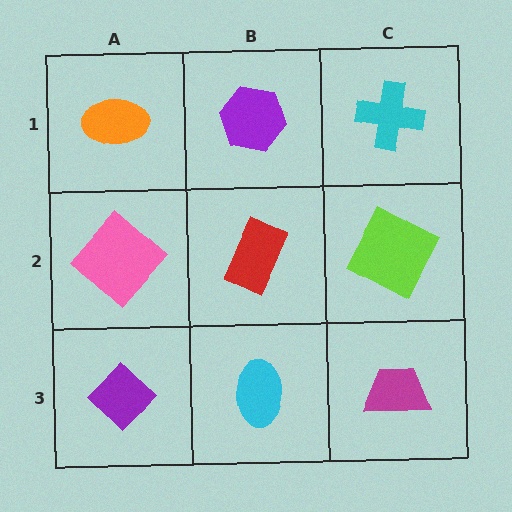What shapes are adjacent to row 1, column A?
A pink diamond (row 2, column A), a purple hexagon (row 1, column B).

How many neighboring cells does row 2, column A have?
3.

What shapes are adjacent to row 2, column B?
A purple hexagon (row 1, column B), a cyan ellipse (row 3, column B), a pink diamond (row 2, column A), a lime square (row 2, column C).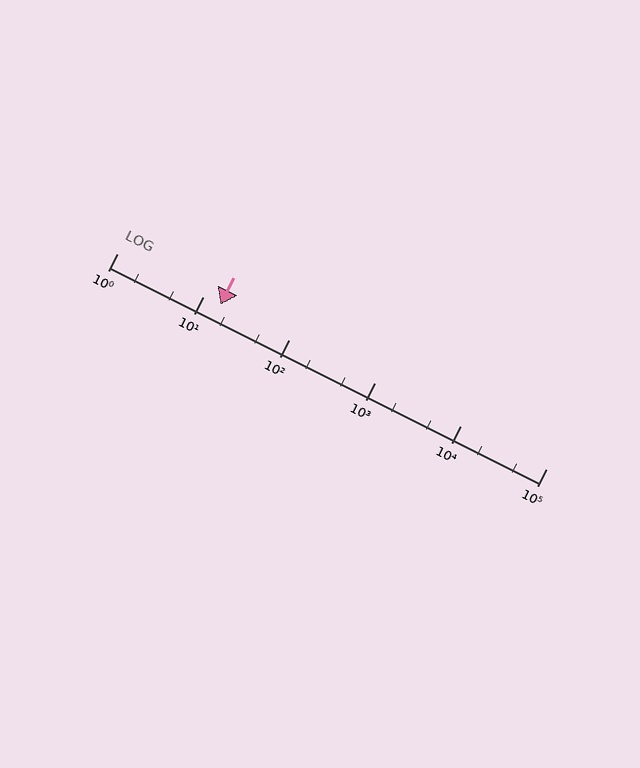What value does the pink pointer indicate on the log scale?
The pointer indicates approximately 16.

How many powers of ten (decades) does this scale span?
The scale spans 5 decades, from 1 to 100000.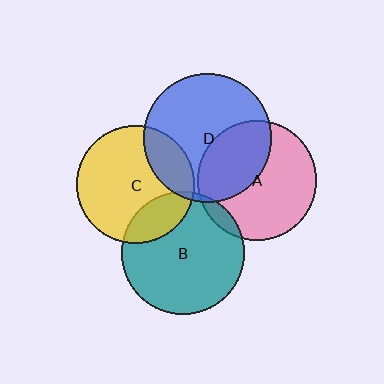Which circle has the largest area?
Circle D (blue).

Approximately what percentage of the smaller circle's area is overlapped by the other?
Approximately 20%.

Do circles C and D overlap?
Yes.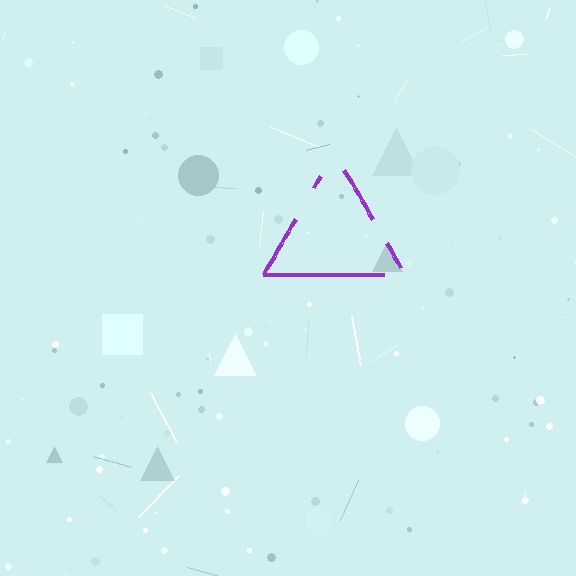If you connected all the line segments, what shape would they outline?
They would outline a triangle.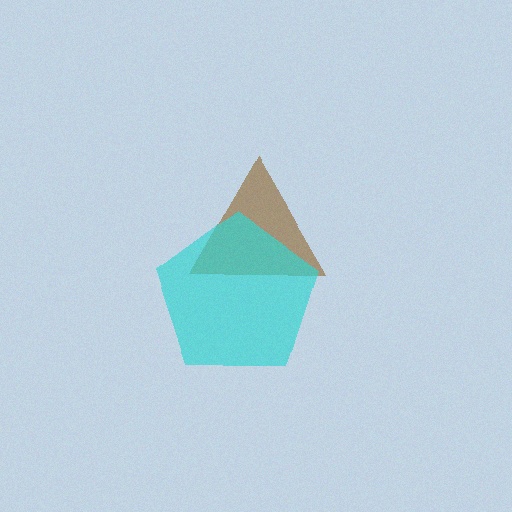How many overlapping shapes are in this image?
There are 2 overlapping shapes in the image.